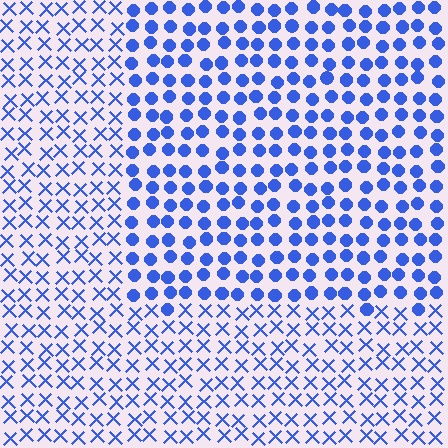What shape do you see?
I see a rectangle.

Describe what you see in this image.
The image is filled with small blue elements arranged in a uniform grid. A rectangle-shaped region contains circles, while the surrounding area contains X marks. The boundary is defined purely by the change in element shape.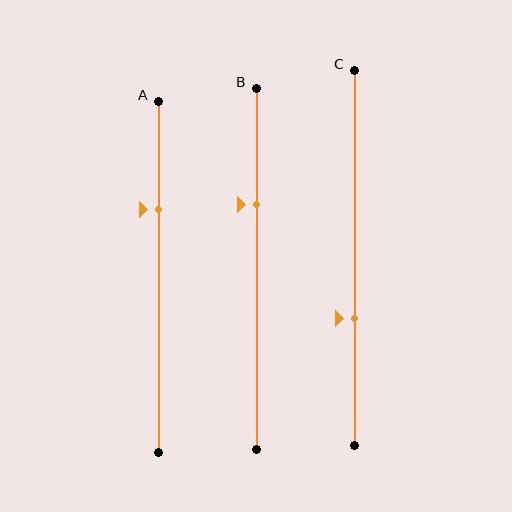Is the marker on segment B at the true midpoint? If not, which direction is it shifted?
No, the marker on segment B is shifted upward by about 18% of the segment length.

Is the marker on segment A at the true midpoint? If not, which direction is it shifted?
No, the marker on segment A is shifted upward by about 19% of the segment length.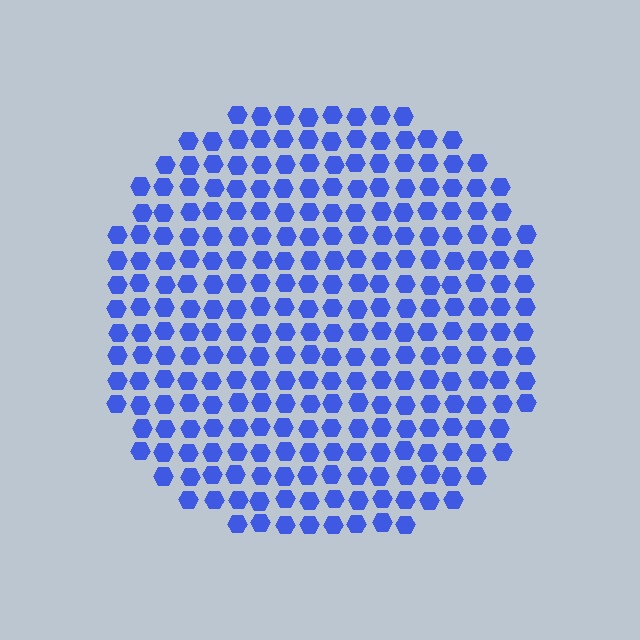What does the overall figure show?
The overall figure shows a circle.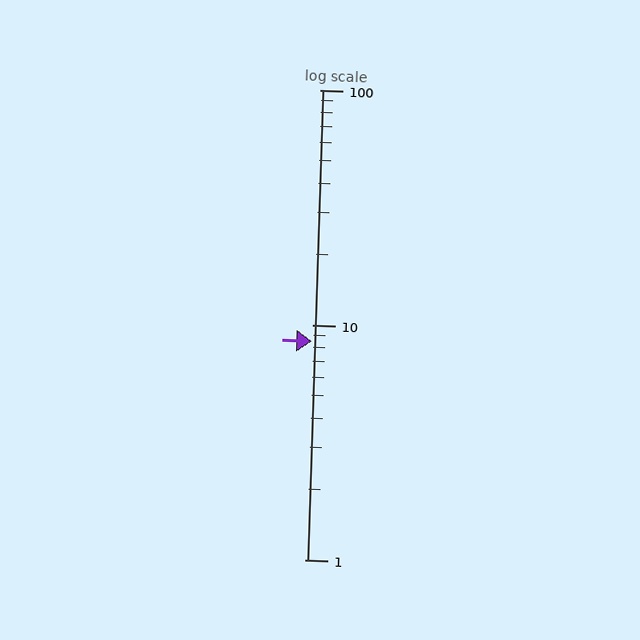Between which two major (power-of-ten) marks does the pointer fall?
The pointer is between 1 and 10.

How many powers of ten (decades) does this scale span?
The scale spans 2 decades, from 1 to 100.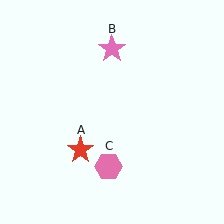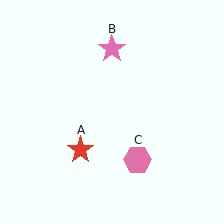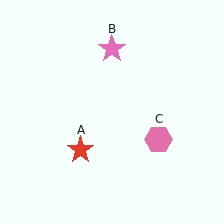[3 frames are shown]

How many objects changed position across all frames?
1 object changed position: pink hexagon (object C).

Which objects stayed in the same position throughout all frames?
Red star (object A) and pink star (object B) remained stationary.